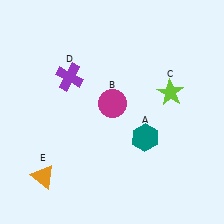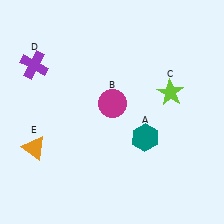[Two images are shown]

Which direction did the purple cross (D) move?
The purple cross (D) moved left.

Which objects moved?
The objects that moved are: the purple cross (D), the orange triangle (E).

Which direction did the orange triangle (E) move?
The orange triangle (E) moved up.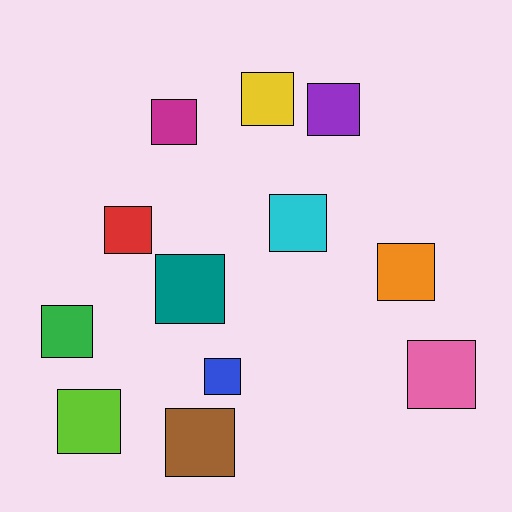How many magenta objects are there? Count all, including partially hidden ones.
There is 1 magenta object.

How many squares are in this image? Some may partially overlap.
There are 12 squares.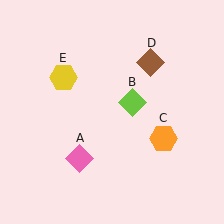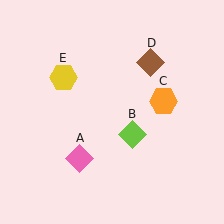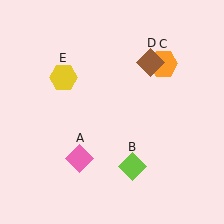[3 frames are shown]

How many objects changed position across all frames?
2 objects changed position: lime diamond (object B), orange hexagon (object C).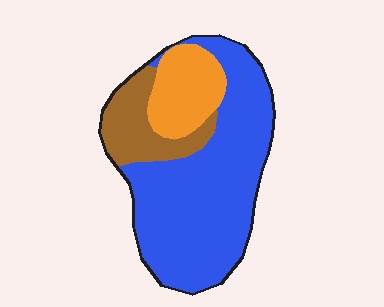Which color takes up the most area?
Blue, at roughly 65%.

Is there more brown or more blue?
Blue.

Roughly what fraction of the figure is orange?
Orange takes up between a sixth and a third of the figure.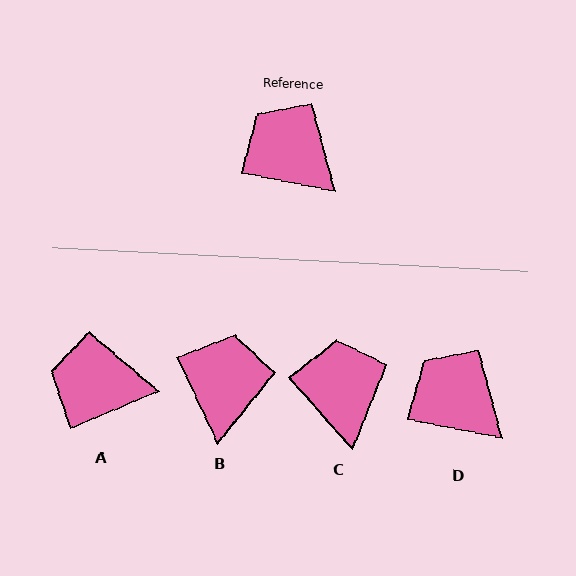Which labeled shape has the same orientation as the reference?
D.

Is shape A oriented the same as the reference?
No, it is off by about 35 degrees.